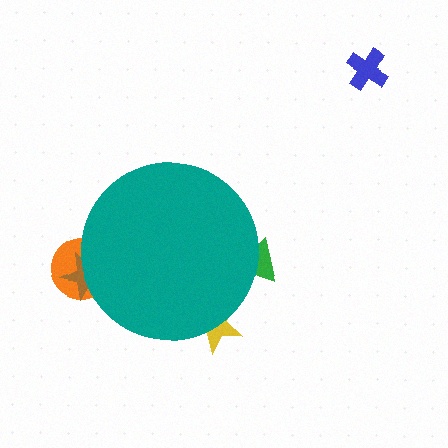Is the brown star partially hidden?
Yes, the brown star is partially hidden behind the teal circle.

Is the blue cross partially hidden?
No, the blue cross is fully visible.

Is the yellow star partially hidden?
Yes, the yellow star is partially hidden behind the teal circle.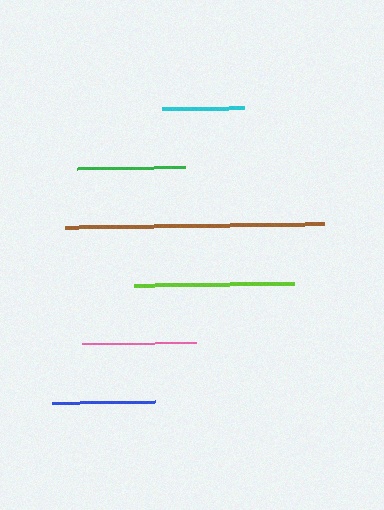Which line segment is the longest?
The brown line is the longest at approximately 260 pixels.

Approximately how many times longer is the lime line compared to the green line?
The lime line is approximately 1.5 times the length of the green line.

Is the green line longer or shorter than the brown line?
The brown line is longer than the green line.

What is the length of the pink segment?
The pink segment is approximately 115 pixels long.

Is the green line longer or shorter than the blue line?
The green line is longer than the blue line.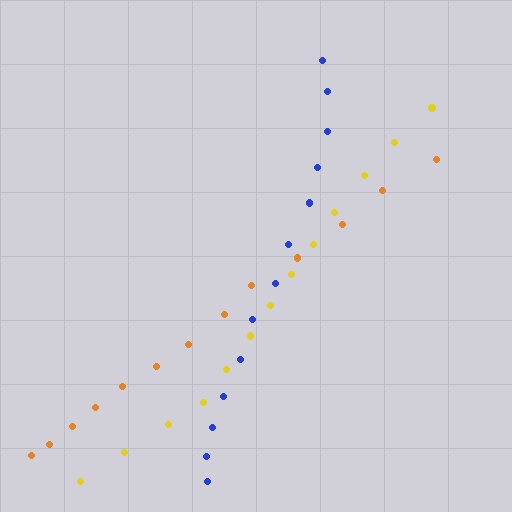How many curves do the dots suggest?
There are 3 distinct paths.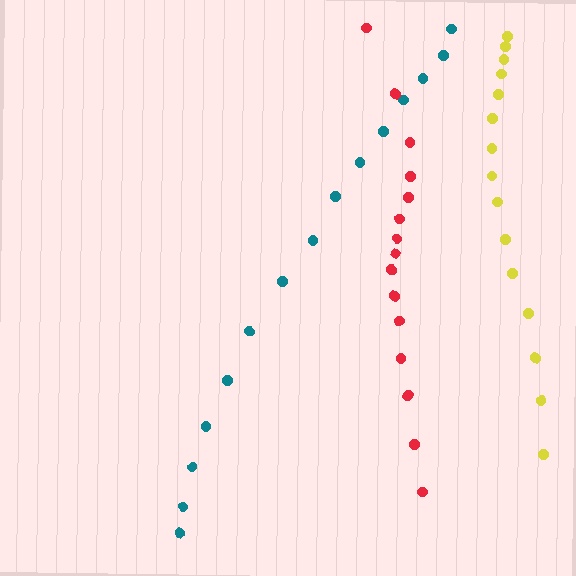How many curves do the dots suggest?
There are 3 distinct paths.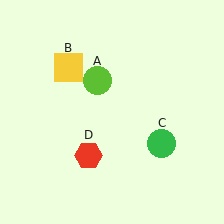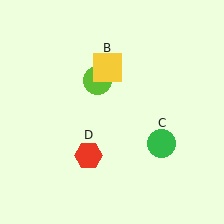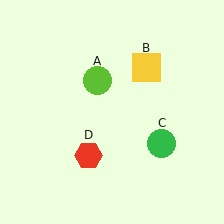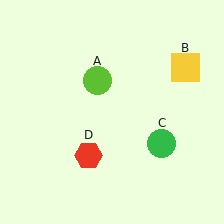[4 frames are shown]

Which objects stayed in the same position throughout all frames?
Lime circle (object A) and green circle (object C) and red hexagon (object D) remained stationary.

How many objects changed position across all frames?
1 object changed position: yellow square (object B).